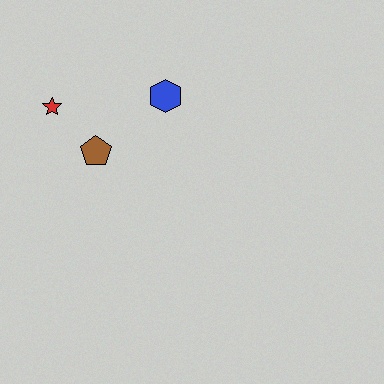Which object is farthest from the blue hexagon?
The red star is farthest from the blue hexagon.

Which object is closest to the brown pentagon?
The red star is closest to the brown pentagon.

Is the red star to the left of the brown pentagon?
Yes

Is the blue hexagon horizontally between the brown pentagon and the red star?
No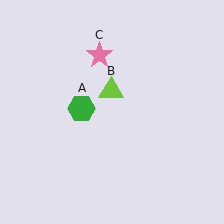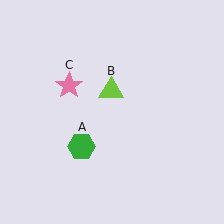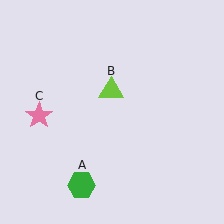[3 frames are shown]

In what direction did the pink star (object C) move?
The pink star (object C) moved down and to the left.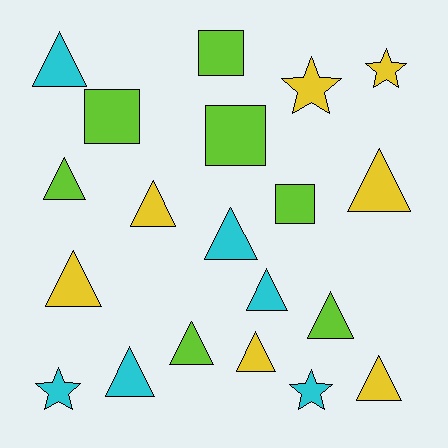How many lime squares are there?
There are 4 lime squares.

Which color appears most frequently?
Yellow, with 7 objects.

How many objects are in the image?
There are 20 objects.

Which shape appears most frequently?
Triangle, with 12 objects.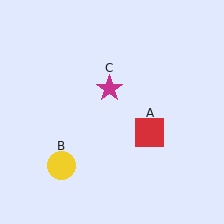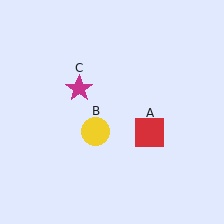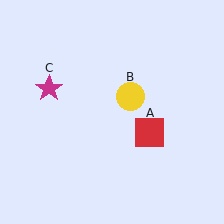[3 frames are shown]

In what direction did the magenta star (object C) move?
The magenta star (object C) moved left.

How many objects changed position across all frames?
2 objects changed position: yellow circle (object B), magenta star (object C).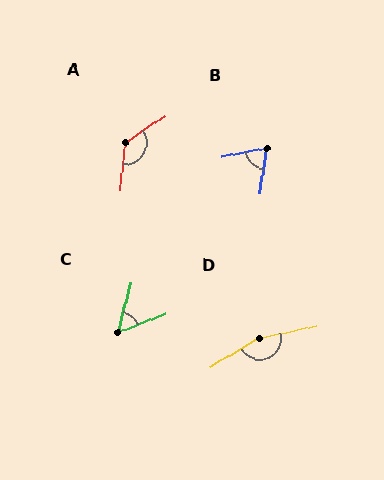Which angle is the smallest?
C, at approximately 53 degrees.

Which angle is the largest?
D, at approximately 161 degrees.